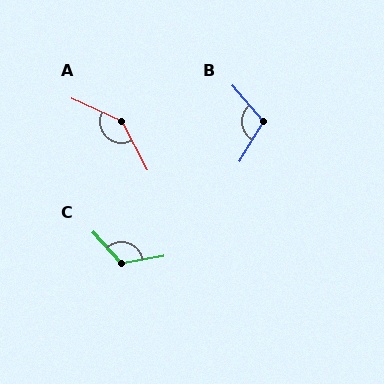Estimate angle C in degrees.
Approximately 122 degrees.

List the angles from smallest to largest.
B (108°), C (122°), A (142°).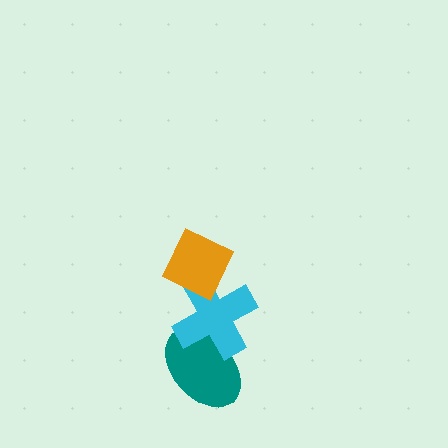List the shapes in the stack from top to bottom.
From top to bottom: the orange diamond, the cyan cross, the teal ellipse.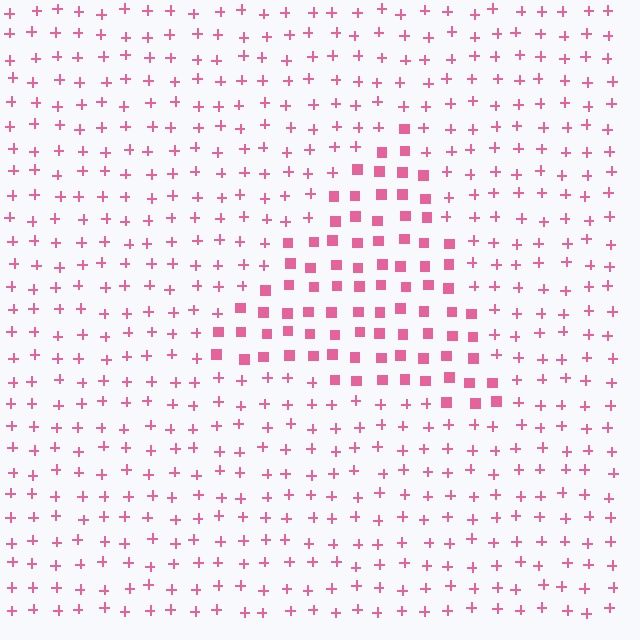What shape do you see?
I see a triangle.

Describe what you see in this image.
The image is filled with small pink elements arranged in a uniform grid. A triangle-shaped region contains squares, while the surrounding area contains plus signs. The boundary is defined purely by the change in element shape.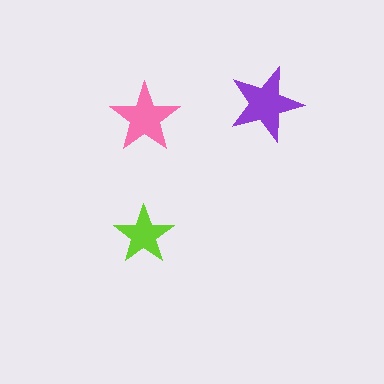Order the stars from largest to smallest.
the purple one, the pink one, the lime one.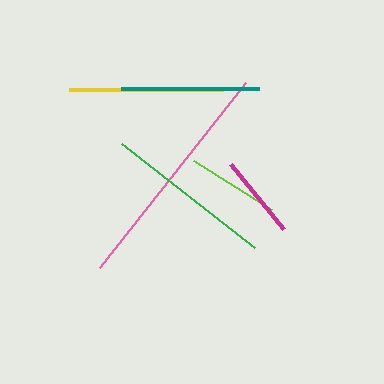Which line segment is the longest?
The pink line is the longest at approximately 236 pixels.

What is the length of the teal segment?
The teal segment is approximately 138 pixels long.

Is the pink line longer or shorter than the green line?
The pink line is longer than the green line.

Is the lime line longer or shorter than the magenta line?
The lime line is longer than the magenta line.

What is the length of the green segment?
The green segment is approximately 169 pixels long.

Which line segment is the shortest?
The magenta line is the shortest at approximately 84 pixels.